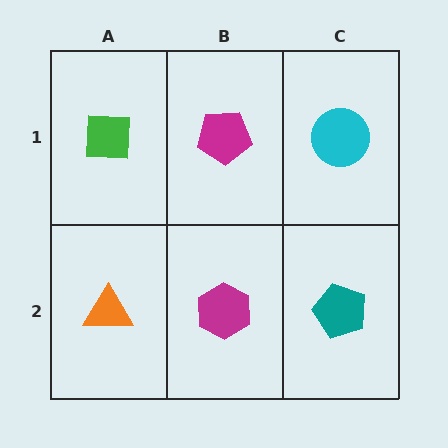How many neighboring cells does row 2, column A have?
2.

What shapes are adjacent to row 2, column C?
A cyan circle (row 1, column C), a magenta hexagon (row 2, column B).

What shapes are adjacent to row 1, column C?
A teal pentagon (row 2, column C), a magenta pentagon (row 1, column B).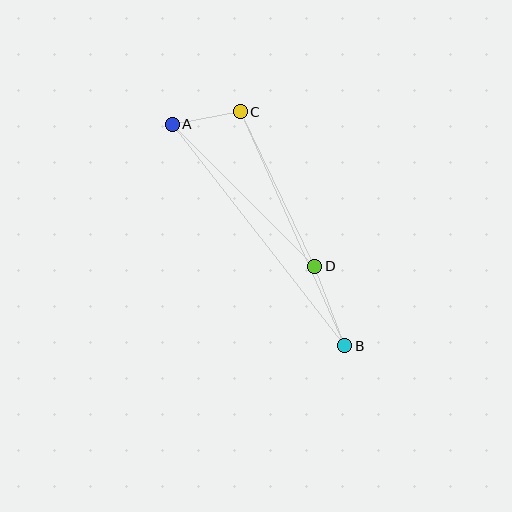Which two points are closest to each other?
Points A and C are closest to each other.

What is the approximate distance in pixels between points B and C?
The distance between B and C is approximately 256 pixels.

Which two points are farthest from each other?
Points A and B are farthest from each other.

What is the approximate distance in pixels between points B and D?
The distance between B and D is approximately 85 pixels.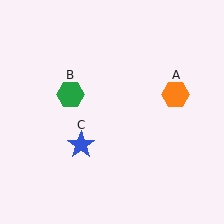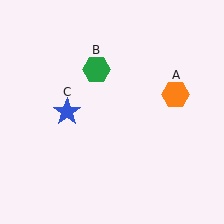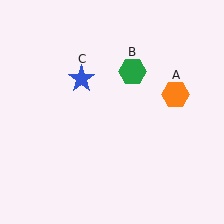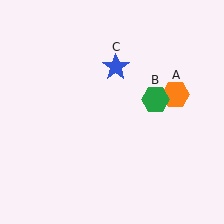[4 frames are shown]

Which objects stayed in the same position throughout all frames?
Orange hexagon (object A) remained stationary.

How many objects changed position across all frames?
2 objects changed position: green hexagon (object B), blue star (object C).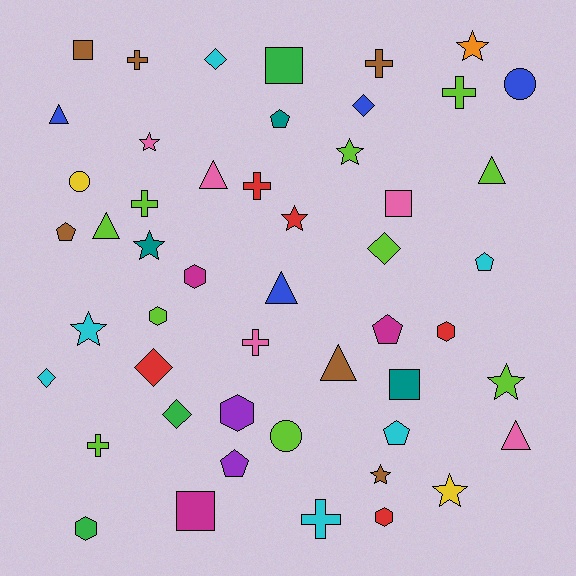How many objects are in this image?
There are 50 objects.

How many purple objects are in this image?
There are 2 purple objects.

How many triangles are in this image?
There are 7 triangles.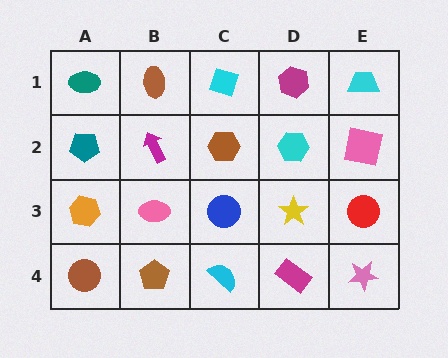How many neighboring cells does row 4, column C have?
3.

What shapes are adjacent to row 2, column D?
A magenta hexagon (row 1, column D), a yellow star (row 3, column D), a brown hexagon (row 2, column C), a pink square (row 2, column E).